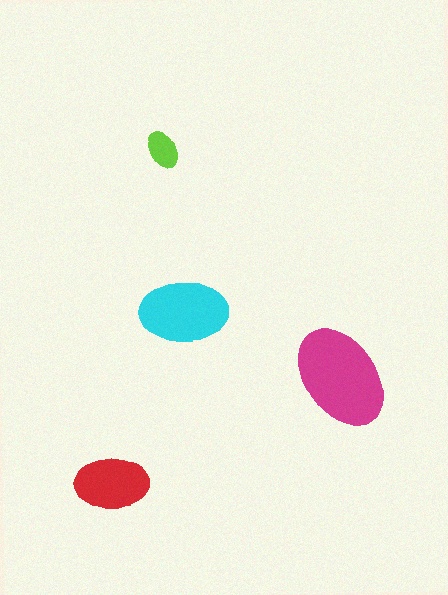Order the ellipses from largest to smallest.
the magenta one, the cyan one, the red one, the lime one.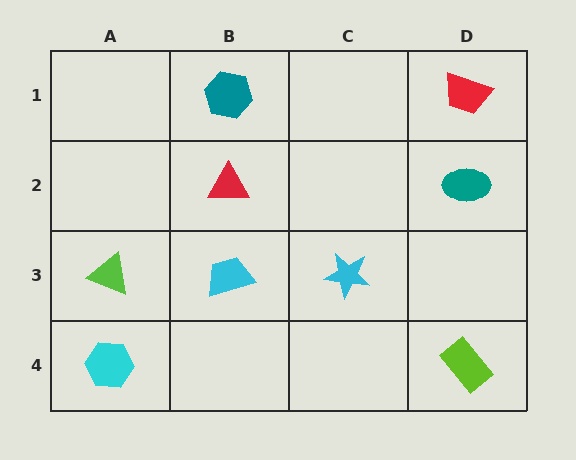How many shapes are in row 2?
2 shapes.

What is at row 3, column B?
A cyan trapezoid.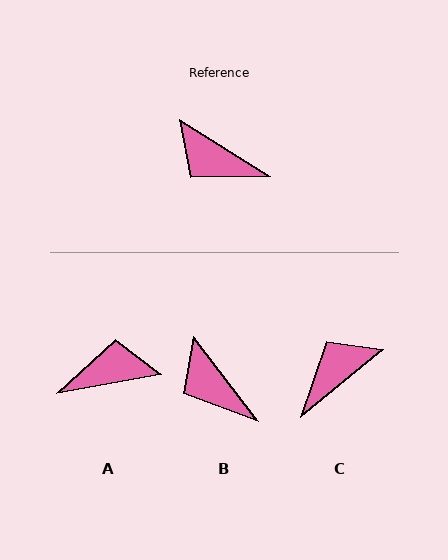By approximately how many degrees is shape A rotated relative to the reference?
Approximately 138 degrees clockwise.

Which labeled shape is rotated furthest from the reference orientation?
A, about 138 degrees away.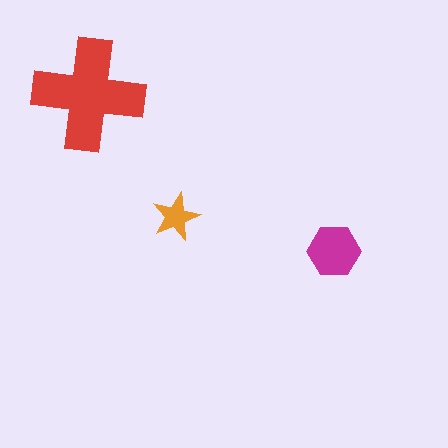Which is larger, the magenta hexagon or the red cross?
The red cross.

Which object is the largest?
The red cross.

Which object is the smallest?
The orange star.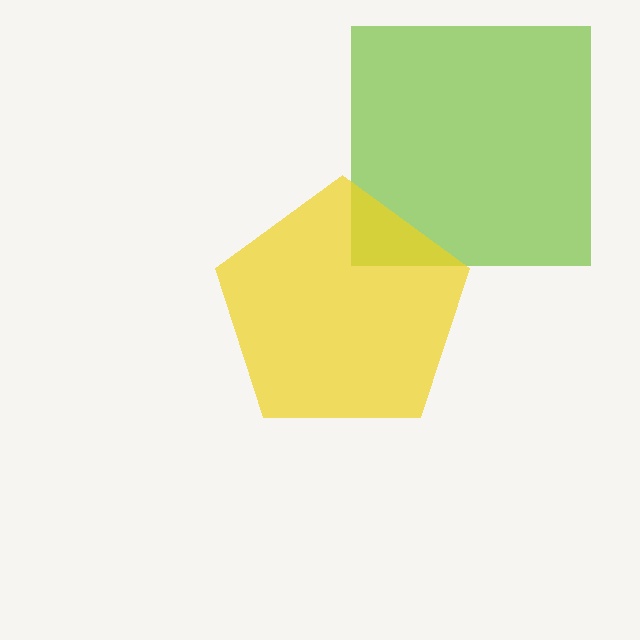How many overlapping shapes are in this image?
There are 2 overlapping shapes in the image.